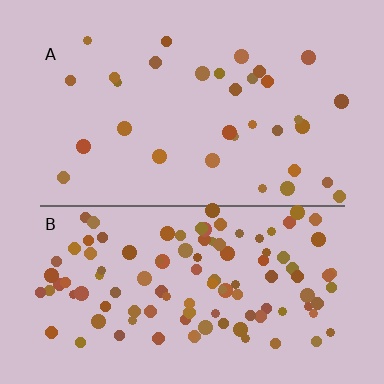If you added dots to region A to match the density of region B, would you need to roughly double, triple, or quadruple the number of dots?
Approximately triple.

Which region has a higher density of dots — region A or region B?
B (the bottom).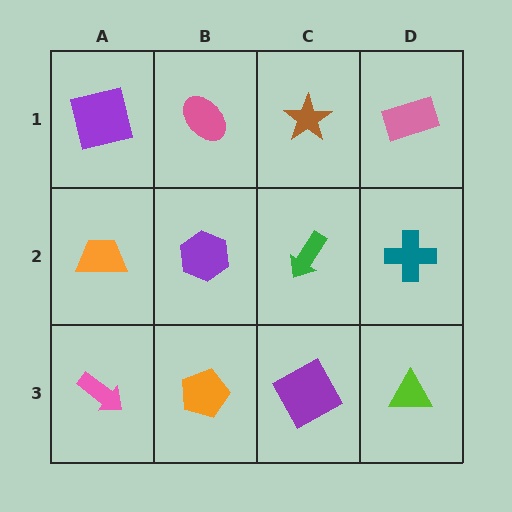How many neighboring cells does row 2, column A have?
3.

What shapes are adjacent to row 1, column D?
A teal cross (row 2, column D), a brown star (row 1, column C).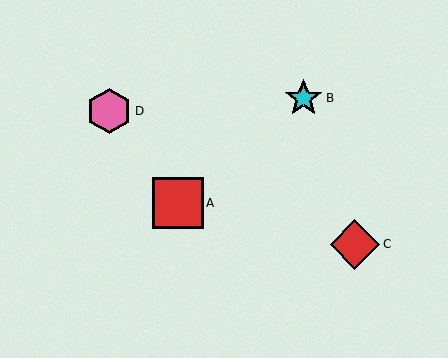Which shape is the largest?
The red square (labeled A) is the largest.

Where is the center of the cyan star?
The center of the cyan star is at (304, 98).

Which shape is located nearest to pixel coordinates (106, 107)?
The pink hexagon (labeled D) at (109, 111) is nearest to that location.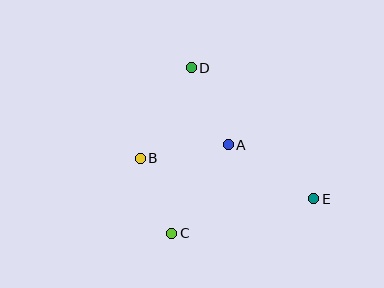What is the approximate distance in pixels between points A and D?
The distance between A and D is approximately 85 pixels.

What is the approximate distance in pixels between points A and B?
The distance between A and B is approximately 89 pixels.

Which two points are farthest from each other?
Points D and E are farthest from each other.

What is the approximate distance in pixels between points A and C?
The distance between A and C is approximately 105 pixels.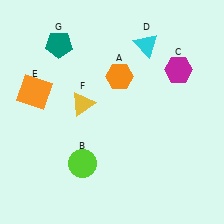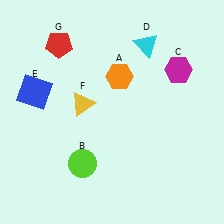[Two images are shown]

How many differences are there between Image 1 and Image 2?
There are 2 differences between the two images.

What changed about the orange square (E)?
In Image 1, E is orange. In Image 2, it changed to blue.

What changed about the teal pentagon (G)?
In Image 1, G is teal. In Image 2, it changed to red.